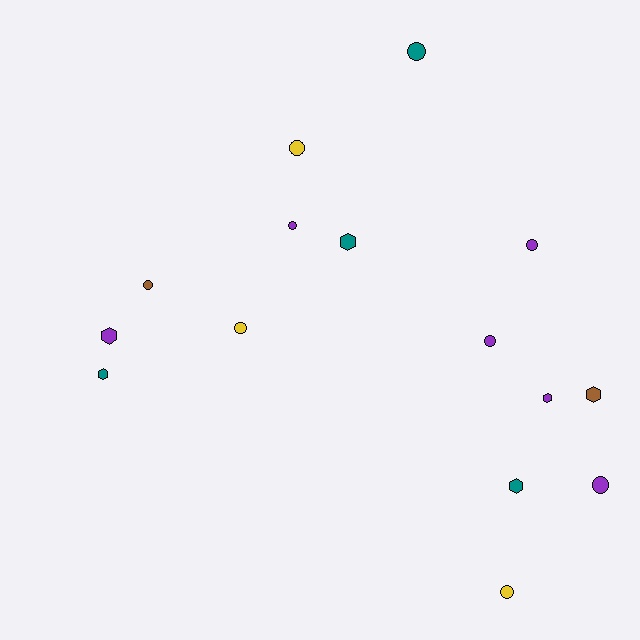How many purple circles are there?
There are 4 purple circles.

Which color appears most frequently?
Purple, with 6 objects.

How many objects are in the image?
There are 15 objects.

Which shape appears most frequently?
Circle, with 9 objects.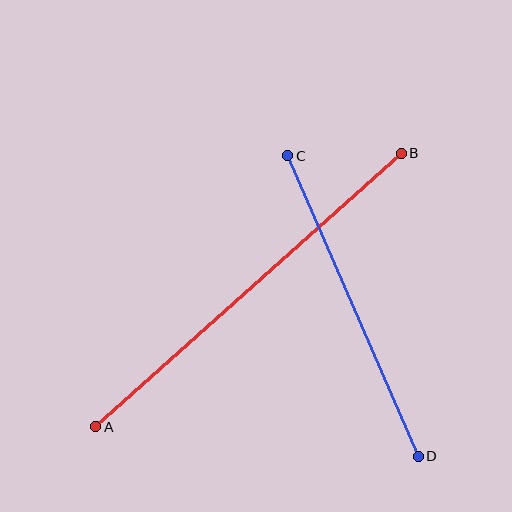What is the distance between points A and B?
The distance is approximately 410 pixels.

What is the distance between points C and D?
The distance is approximately 328 pixels.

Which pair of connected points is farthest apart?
Points A and B are farthest apart.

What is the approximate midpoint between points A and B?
The midpoint is at approximately (248, 290) pixels.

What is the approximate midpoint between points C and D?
The midpoint is at approximately (353, 306) pixels.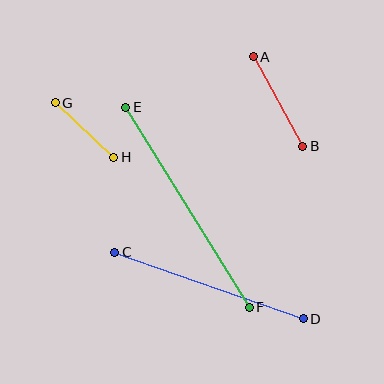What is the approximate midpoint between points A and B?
The midpoint is at approximately (278, 101) pixels.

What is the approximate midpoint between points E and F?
The midpoint is at approximately (188, 207) pixels.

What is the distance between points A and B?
The distance is approximately 102 pixels.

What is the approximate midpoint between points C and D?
The midpoint is at approximately (209, 286) pixels.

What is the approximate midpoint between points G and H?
The midpoint is at approximately (85, 130) pixels.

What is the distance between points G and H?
The distance is approximately 80 pixels.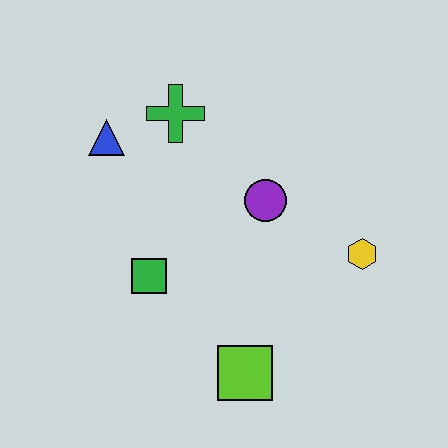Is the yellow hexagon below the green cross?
Yes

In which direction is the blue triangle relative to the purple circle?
The blue triangle is to the left of the purple circle.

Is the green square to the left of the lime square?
Yes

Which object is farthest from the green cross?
The lime square is farthest from the green cross.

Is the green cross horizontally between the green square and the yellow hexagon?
Yes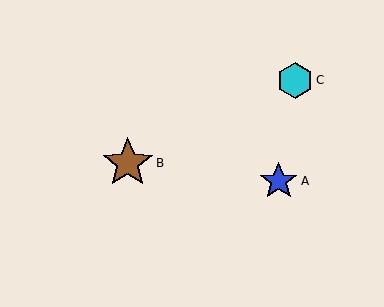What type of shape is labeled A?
Shape A is a blue star.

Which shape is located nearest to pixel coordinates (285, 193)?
The blue star (labeled A) at (279, 181) is nearest to that location.